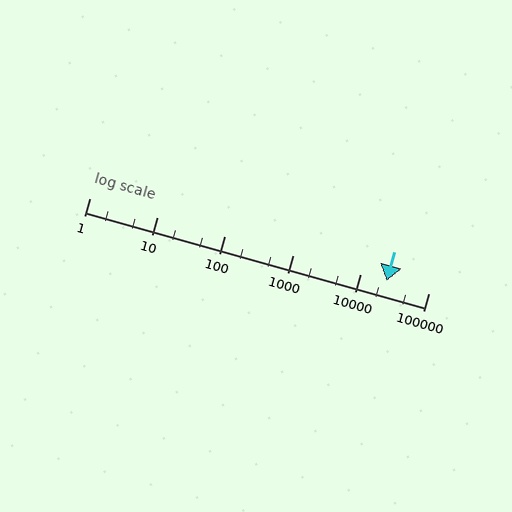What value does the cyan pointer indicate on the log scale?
The pointer indicates approximately 24000.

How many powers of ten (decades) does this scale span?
The scale spans 5 decades, from 1 to 100000.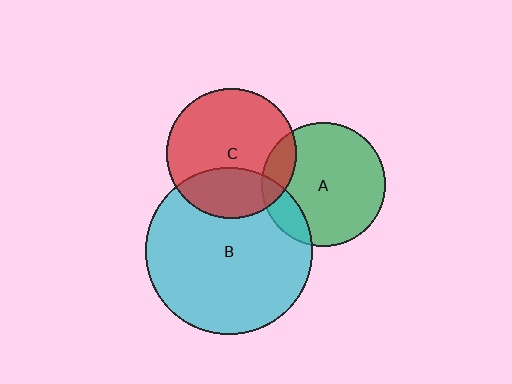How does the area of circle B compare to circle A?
Approximately 1.8 times.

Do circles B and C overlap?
Yes.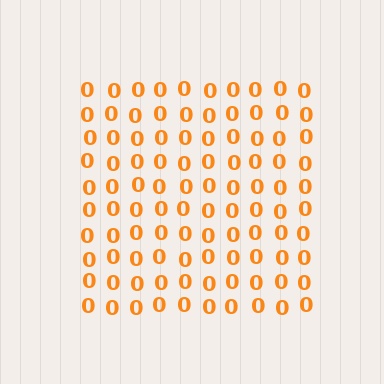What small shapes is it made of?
It is made of small digit 0's.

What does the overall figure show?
The overall figure shows a square.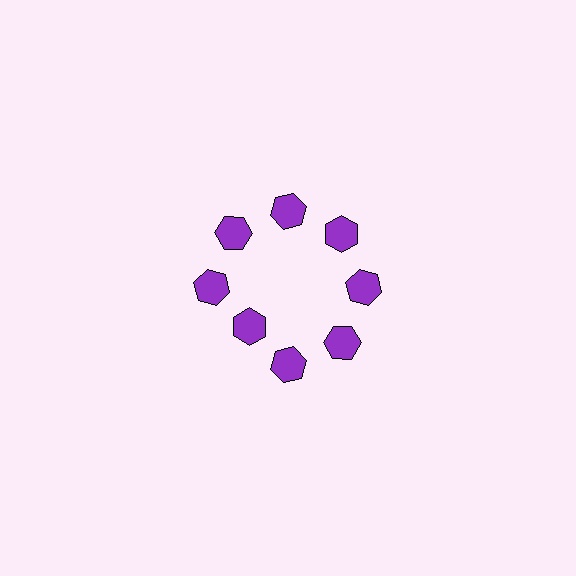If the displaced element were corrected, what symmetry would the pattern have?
It would have 8-fold rotational symmetry — the pattern would map onto itself every 45 degrees.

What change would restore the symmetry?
The symmetry would be restored by moving it outward, back onto the ring so that all 8 hexagons sit at equal angles and equal distance from the center.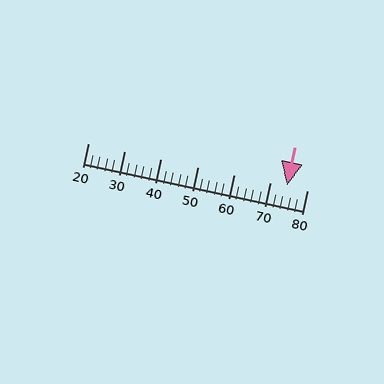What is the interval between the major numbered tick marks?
The major tick marks are spaced 10 units apart.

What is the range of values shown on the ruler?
The ruler shows values from 20 to 80.